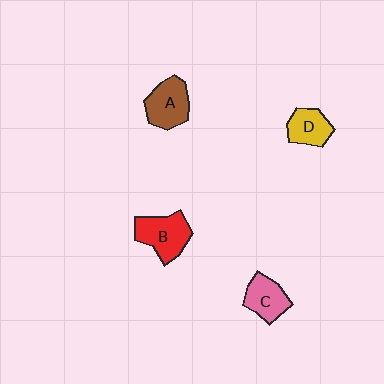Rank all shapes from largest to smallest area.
From largest to smallest: B (red), A (brown), C (pink), D (yellow).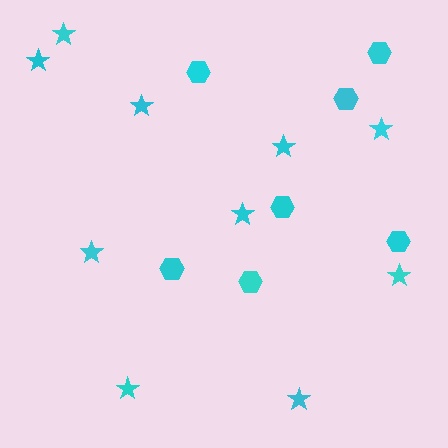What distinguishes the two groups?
There are 2 groups: one group of hexagons (7) and one group of stars (10).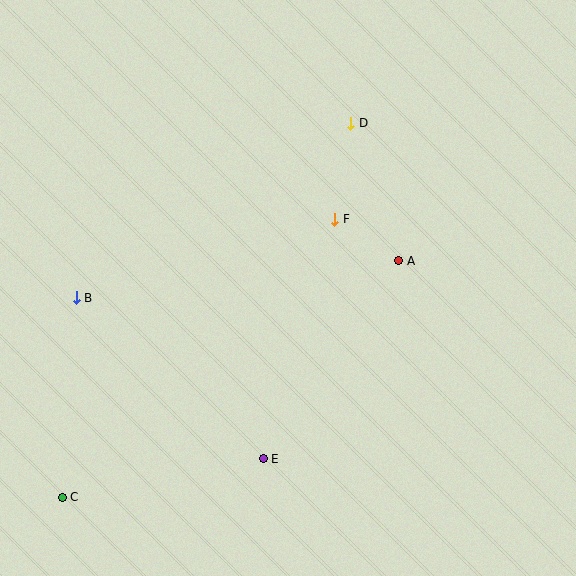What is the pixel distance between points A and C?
The distance between A and C is 411 pixels.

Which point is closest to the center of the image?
Point F at (335, 219) is closest to the center.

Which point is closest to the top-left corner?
Point B is closest to the top-left corner.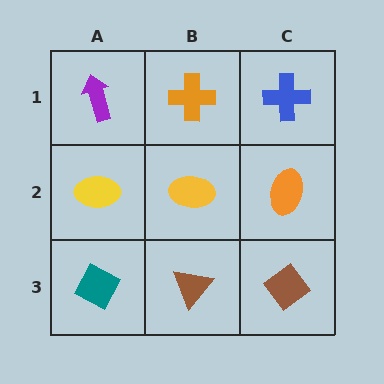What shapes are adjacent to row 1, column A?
A yellow ellipse (row 2, column A), an orange cross (row 1, column B).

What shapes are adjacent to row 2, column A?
A purple arrow (row 1, column A), a teal diamond (row 3, column A), a yellow ellipse (row 2, column B).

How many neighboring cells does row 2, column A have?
3.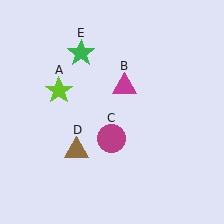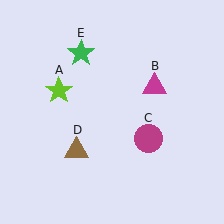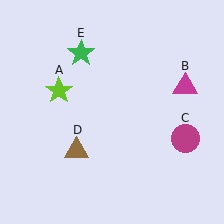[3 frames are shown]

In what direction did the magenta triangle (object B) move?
The magenta triangle (object B) moved right.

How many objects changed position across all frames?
2 objects changed position: magenta triangle (object B), magenta circle (object C).